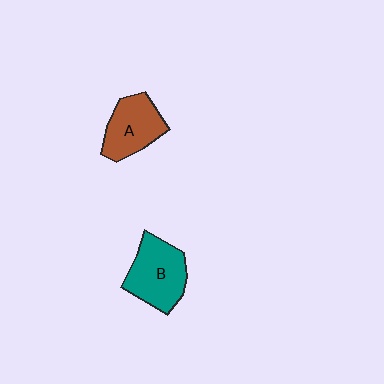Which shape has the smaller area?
Shape A (brown).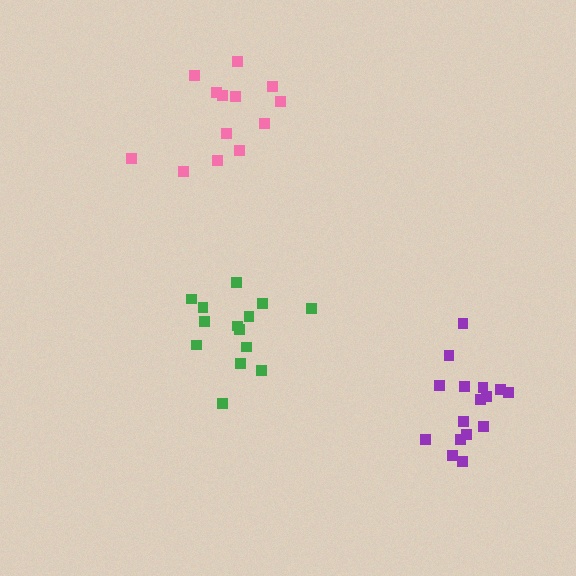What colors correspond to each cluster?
The clusters are colored: green, purple, pink.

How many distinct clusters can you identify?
There are 3 distinct clusters.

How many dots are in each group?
Group 1: 14 dots, Group 2: 16 dots, Group 3: 13 dots (43 total).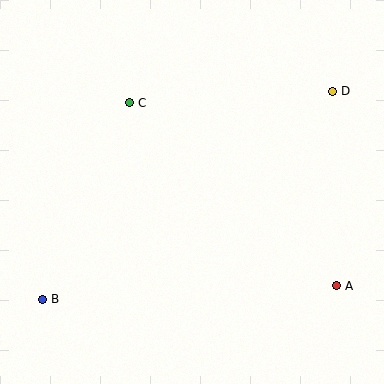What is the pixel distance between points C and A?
The distance between C and A is 276 pixels.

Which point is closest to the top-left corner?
Point C is closest to the top-left corner.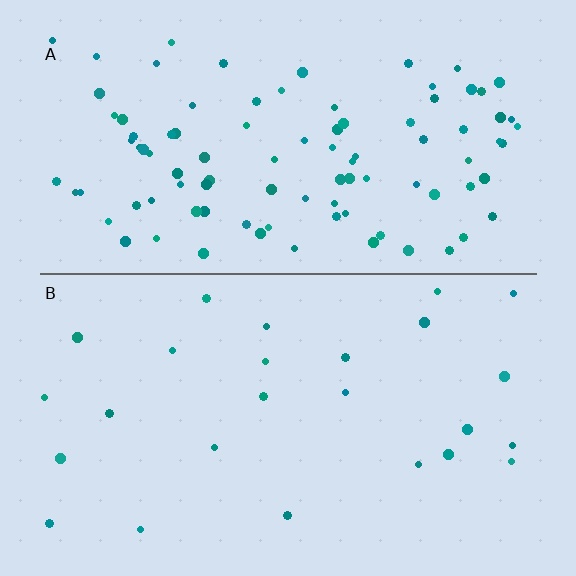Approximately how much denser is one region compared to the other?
Approximately 3.8× — region A over region B.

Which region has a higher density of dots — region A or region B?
A (the top).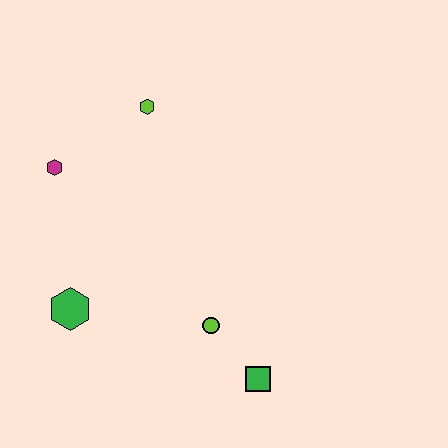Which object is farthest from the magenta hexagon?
The green square is farthest from the magenta hexagon.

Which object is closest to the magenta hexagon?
The lime hexagon is closest to the magenta hexagon.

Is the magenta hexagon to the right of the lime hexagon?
No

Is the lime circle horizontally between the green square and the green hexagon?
Yes